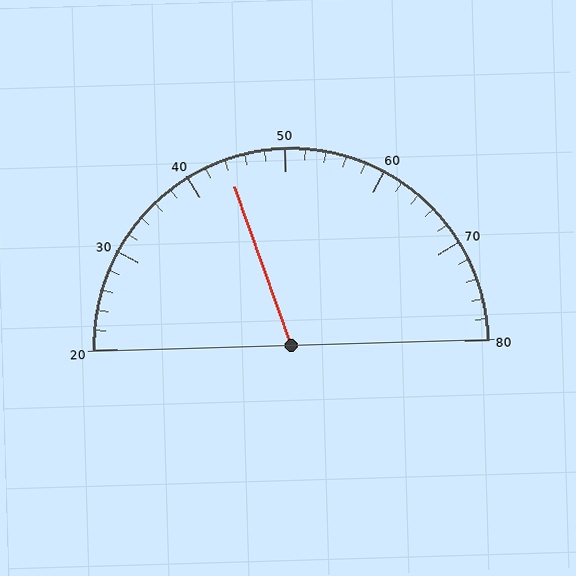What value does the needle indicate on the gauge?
The needle indicates approximately 44.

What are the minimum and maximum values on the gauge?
The gauge ranges from 20 to 80.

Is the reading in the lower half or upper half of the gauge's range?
The reading is in the lower half of the range (20 to 80).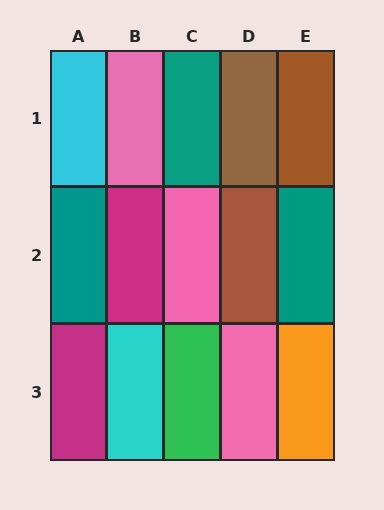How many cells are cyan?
2 cells are cyan.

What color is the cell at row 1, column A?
Cyan.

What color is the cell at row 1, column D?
Brown.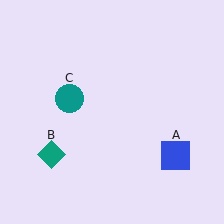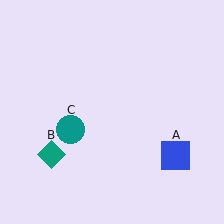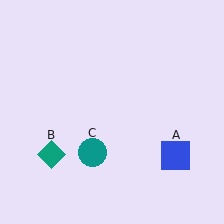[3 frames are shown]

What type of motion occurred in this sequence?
The teal circle (object C) rotated counterclockwise around the center of the scene.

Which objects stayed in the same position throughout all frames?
Blue square (object A) and teal diamond (object B) remained stationary.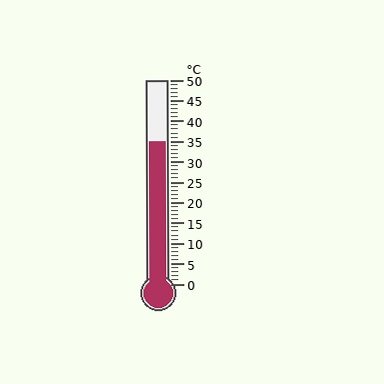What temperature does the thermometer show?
The thermometer shows approximately 35°C.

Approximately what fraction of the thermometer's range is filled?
The thermometer is filled to approximately 70% of its range.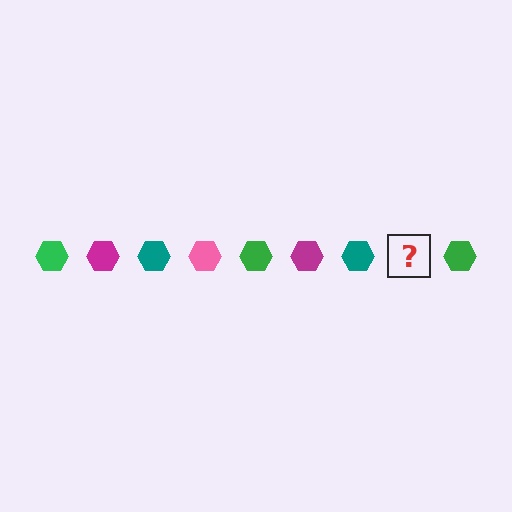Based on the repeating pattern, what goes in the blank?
The blank should be a pink hexagon.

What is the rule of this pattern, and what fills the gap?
The rule is that the pattern cycles through green, magenta, teal, pink hexagons. The gap should be filled with a pink hexagon.